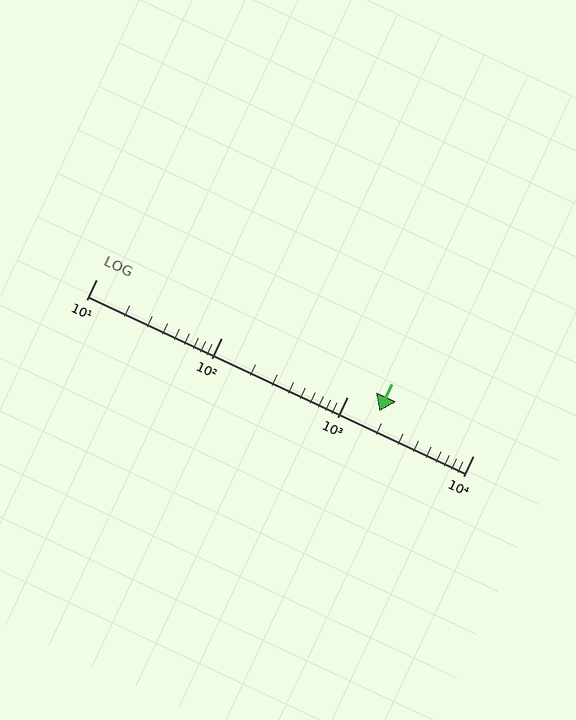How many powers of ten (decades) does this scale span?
The scale spans 3 decades, from 10 to 10000.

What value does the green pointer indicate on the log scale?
The pointer indicates approximately 1800.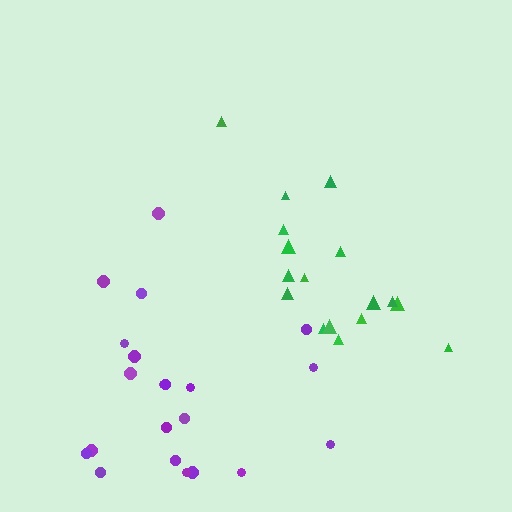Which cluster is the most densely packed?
Green.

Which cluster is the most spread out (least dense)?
Purple.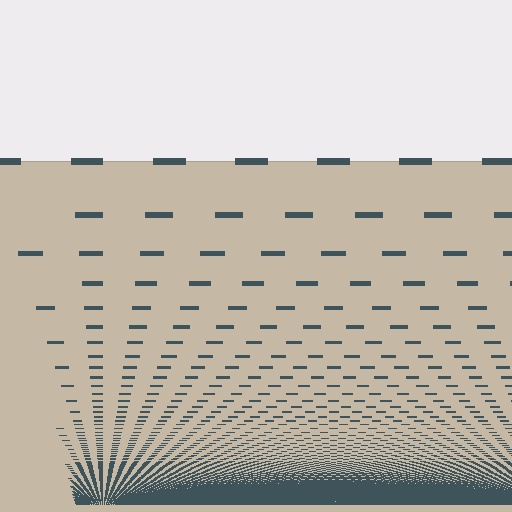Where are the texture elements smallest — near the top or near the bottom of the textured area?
Near the bottom.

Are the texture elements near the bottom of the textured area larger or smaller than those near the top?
Smaller. The gradient is inverted — elements near the bottom are smaller and denser.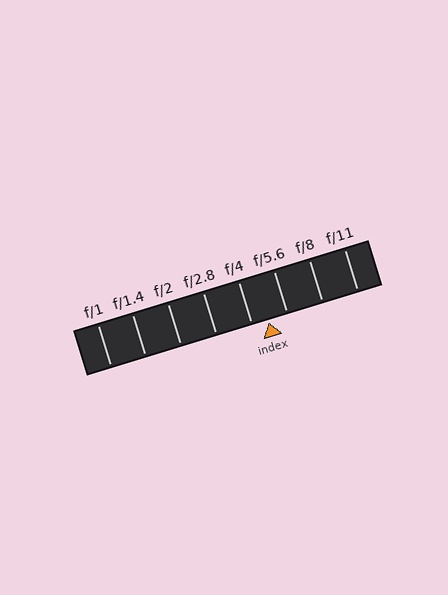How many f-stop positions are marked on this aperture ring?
There are 8 f-stop positions marked.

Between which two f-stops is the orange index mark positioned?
The index mark is between f/4 and f/5.6.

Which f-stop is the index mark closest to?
The index mark is closest to f/4.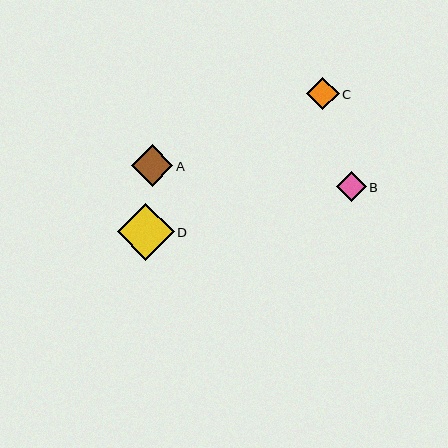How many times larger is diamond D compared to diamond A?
Diamond D is approximately 1.4 times the size of diamond A.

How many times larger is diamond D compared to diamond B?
Diamond D is approximately 1.9 times the size of diamond B.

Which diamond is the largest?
Diamond D is the largest with a size of approximately 57 pixels.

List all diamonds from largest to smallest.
From largest to smallest: D, A, C, B.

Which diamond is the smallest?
Diamond B is the smallest with a size of approximately 30 pixels.